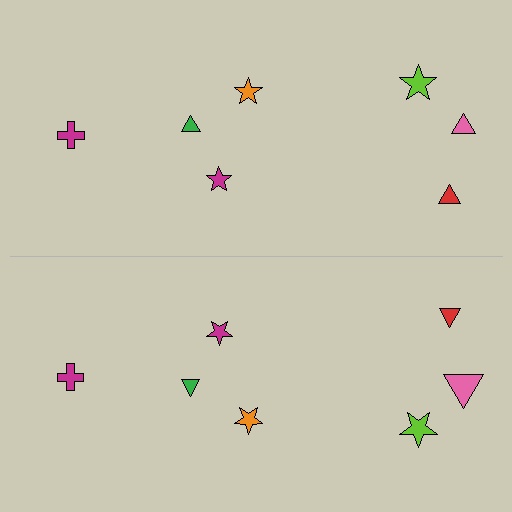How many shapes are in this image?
There are 14 shapes in this image.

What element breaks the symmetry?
The pink triangle on the bottom side has a different size than its mirror counterpart.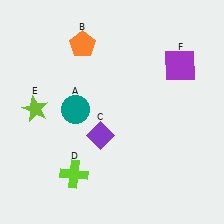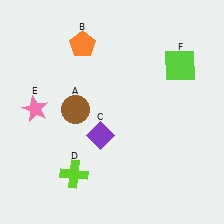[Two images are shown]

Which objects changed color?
A changed from teal to brown. E changed from lime to pink. F changed from purple to lime.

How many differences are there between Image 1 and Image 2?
There are 3 differences between the two images.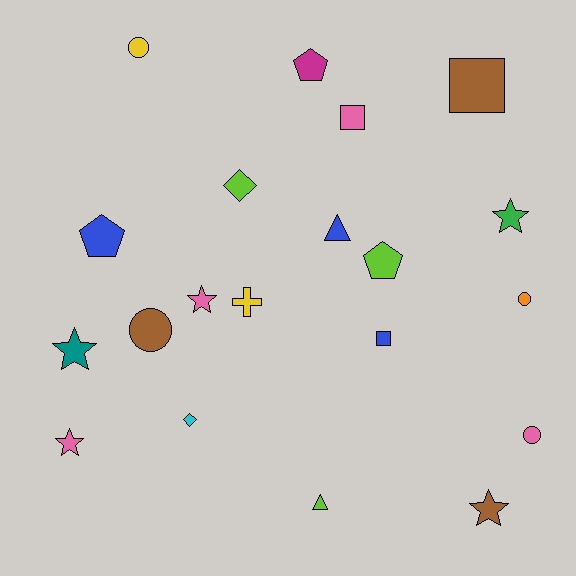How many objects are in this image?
There are 20 objects.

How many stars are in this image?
There are 5 stars.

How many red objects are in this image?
There are no red objects.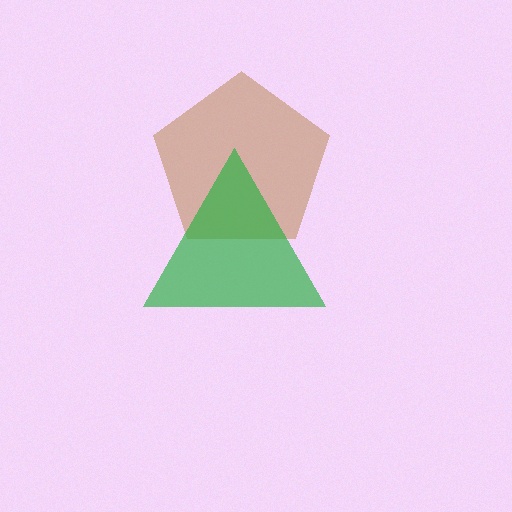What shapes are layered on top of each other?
The layered shapes are: a brown pentagon, a green triangle.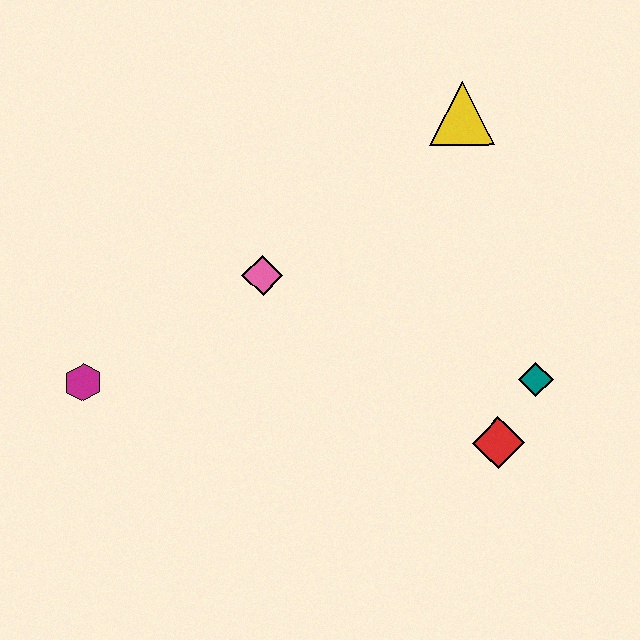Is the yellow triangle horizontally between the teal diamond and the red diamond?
No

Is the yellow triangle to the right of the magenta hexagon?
Yes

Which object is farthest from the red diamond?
The magenta hexagon is farthest from the red diamond.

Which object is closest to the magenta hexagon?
The pink diamond is closest to the magenta hexagon.